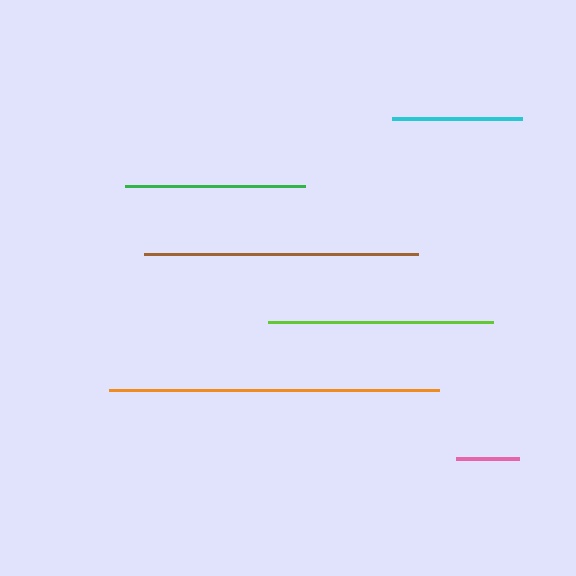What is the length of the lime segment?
The lime segment is approximately 224 pixels long.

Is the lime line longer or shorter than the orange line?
The orange line is longer than the lime line.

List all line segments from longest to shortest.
From longest to shortest: orange, brown, lime, green, cyan, pink.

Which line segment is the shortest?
The pink line is the shortest at approximately 62 pixels.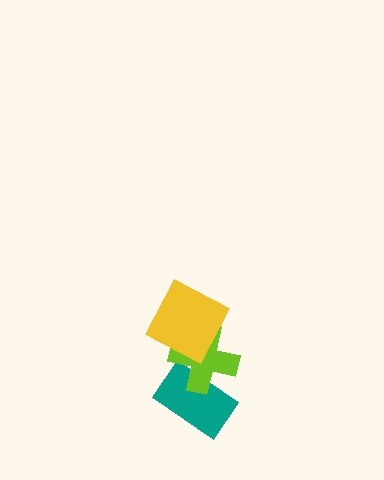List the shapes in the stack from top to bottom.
From top to bottom: the yellow square, the lime cross, the teal rectangle.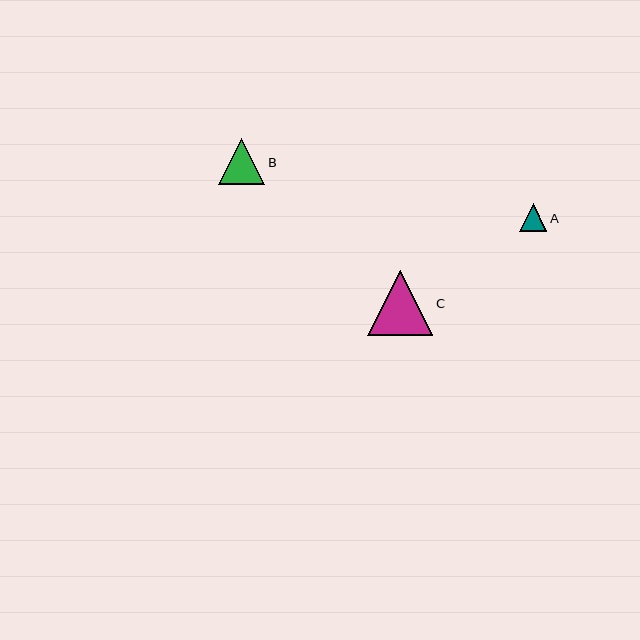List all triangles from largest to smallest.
From largest to smallest: C, B, A.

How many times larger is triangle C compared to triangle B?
Triangle C is approximately 1.4 times the size of triangle B.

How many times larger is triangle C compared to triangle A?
Triangle C is approximately 2.4 times the size of triangle A.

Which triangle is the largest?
Triangle C is the largest with a size of approximately 65 pixels.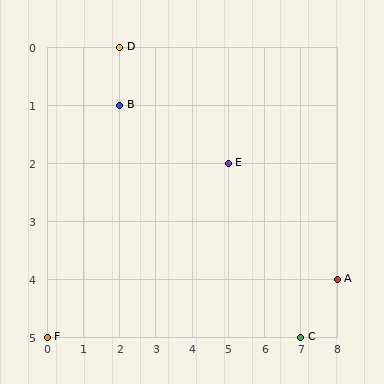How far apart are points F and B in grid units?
Points F and B are 2 columns and 4 rows apart (about 4.5 grid units diagonally).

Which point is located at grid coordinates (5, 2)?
Point E is at (5, 2).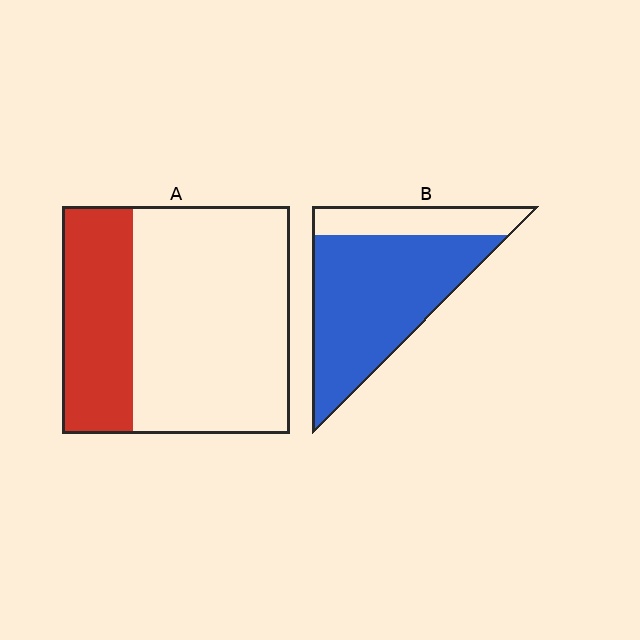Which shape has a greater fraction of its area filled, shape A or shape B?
Shape B.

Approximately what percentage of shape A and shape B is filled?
A is approximately 30% and B is approximately 75%.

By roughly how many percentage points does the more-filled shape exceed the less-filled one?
By roughly 45 percentage points (B over A).